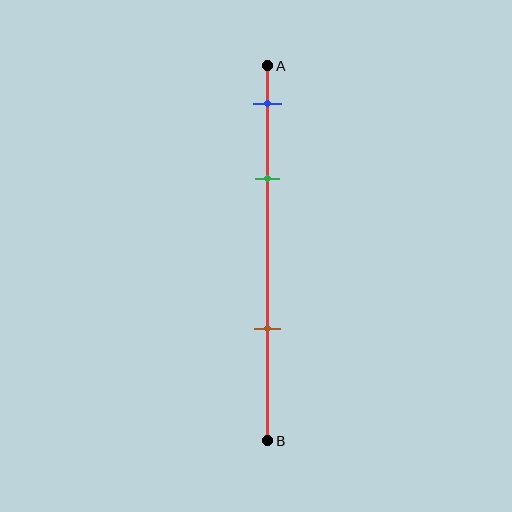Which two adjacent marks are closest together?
The blue and green marks are the closest adjacent pair.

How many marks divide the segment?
There are 3 marks dividing the segment.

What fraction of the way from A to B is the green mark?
The green mark is approximately 30% (0.3) of the way from A to B.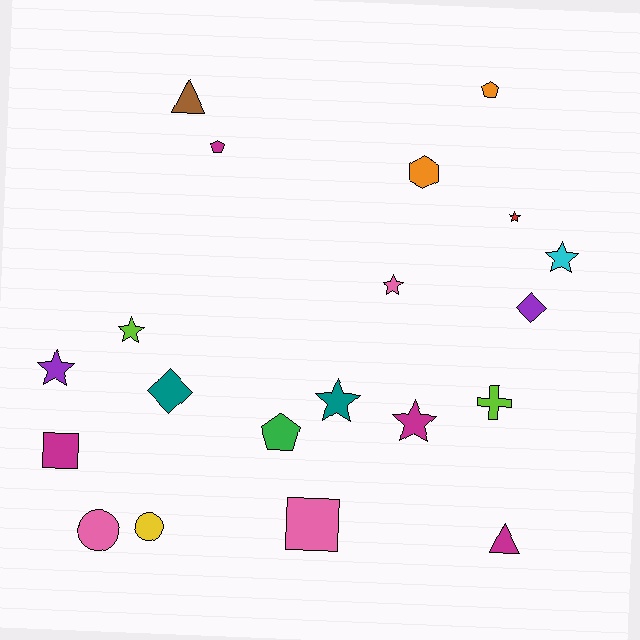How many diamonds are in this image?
There are 2 diamonds.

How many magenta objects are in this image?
There are 4 magenta objects.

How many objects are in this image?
There are 20 objects.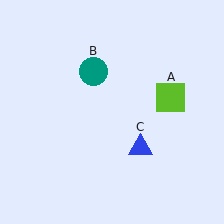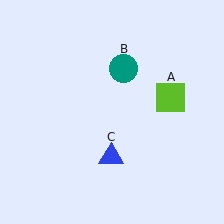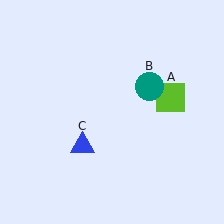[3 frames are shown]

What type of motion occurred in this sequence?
The teal circle (object B), blue triangle (object C) rotated clockwise around the center of the scene.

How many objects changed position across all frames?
2 objects changed position: teal circle (object B), blue triangle (object C).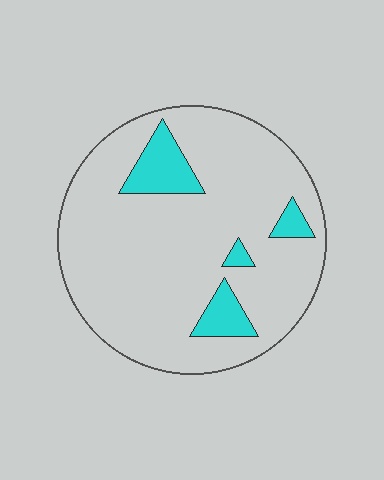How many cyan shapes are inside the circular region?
4.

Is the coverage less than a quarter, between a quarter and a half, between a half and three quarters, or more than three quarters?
Less than a quarter.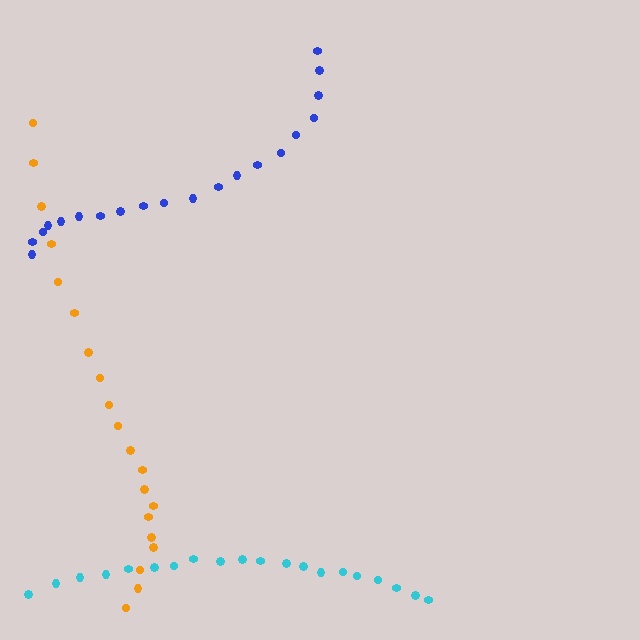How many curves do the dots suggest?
There are 3 distinct paths.